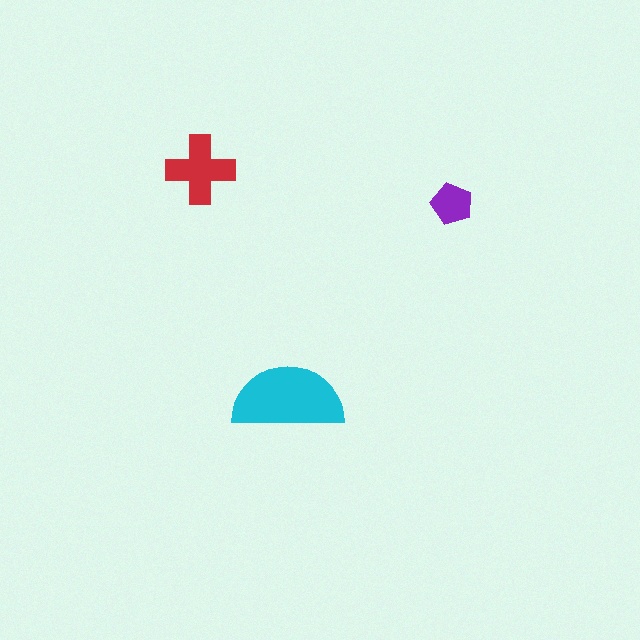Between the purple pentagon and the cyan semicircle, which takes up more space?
The cyan semicircle.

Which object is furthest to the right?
The purple pentagon is rightmost.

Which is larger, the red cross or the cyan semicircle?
The cyan semicircle.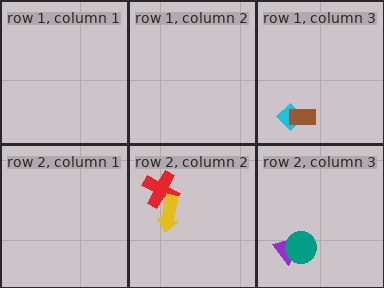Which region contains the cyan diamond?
The row 1, column 3 region.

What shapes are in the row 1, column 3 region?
The cyan diamond, the brown rectangle.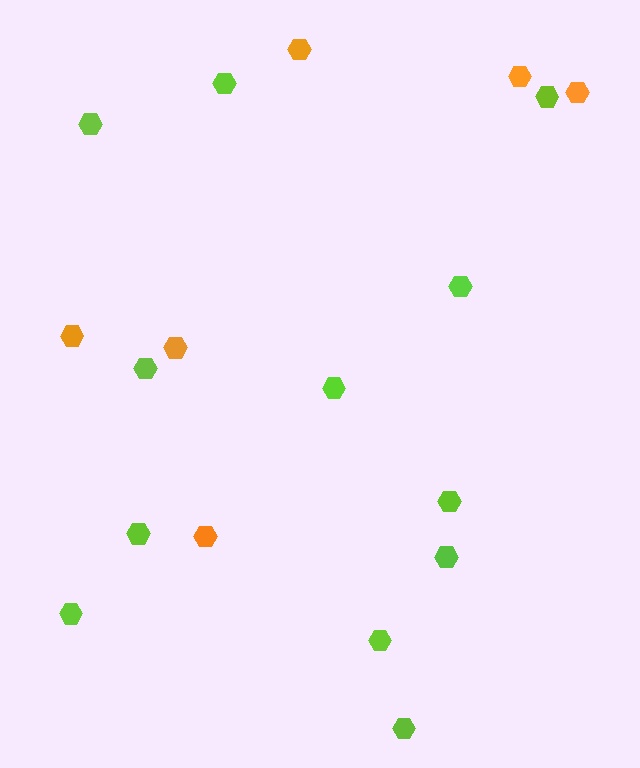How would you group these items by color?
There are 2 groups: one group of orange hexagons (6) and one group of lime hexagons (12).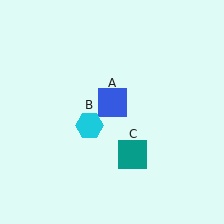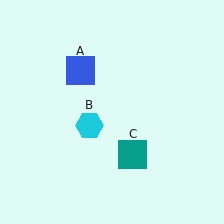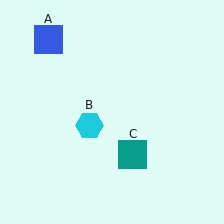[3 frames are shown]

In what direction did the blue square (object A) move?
The blue square (object A) moved up and to the left.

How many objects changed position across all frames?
1 object changed position: blue square (object A).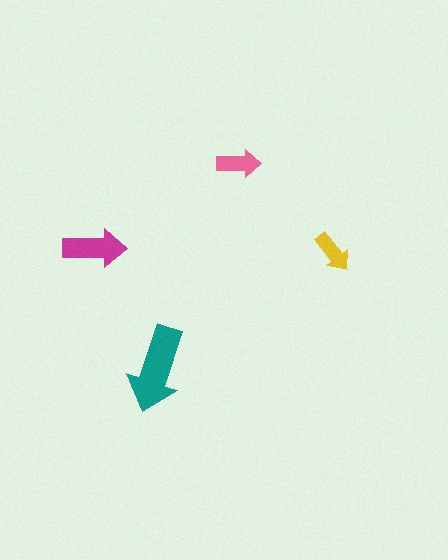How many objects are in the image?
There are 4 objects in the image.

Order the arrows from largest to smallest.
the teal one, the magenta one, the pink one, the yellow one.